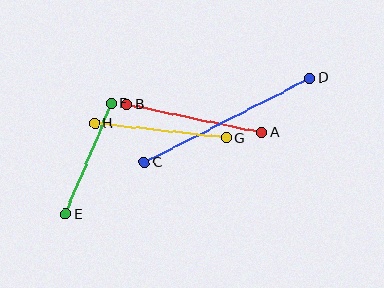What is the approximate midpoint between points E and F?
The midpoint is at approximately (88, 159) pixels.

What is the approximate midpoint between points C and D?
The midpoint is at approximately (227, 120) pixels.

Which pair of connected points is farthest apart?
Points C and D are farthest apart.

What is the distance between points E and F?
The distance is approximately 120 pixels.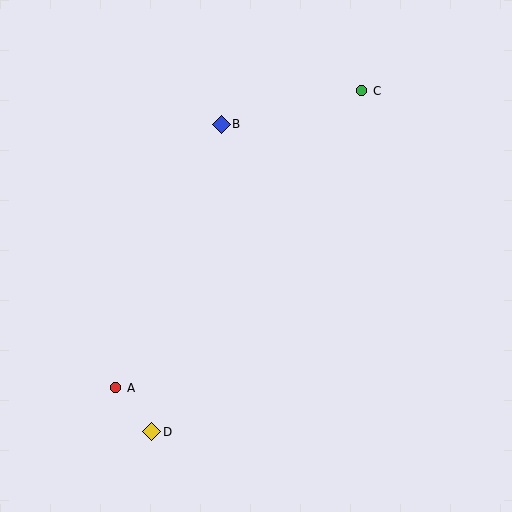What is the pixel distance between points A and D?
The distance between A and D is 57 pixels.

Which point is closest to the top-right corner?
Point C is closest to the top-right corner.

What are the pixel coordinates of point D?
Point D is at (152, 432).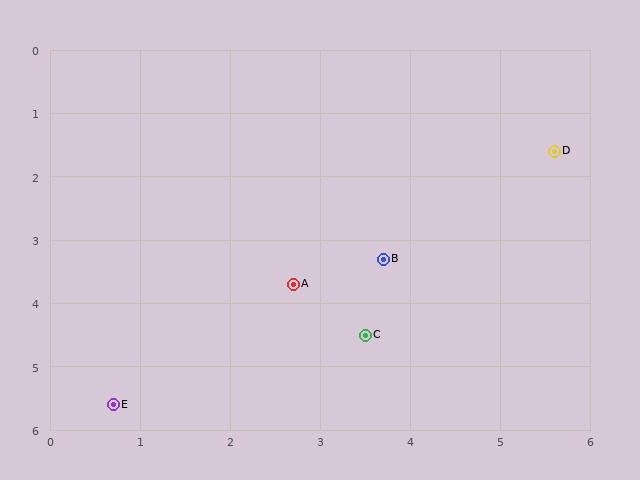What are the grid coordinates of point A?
Point A is at approximately (2.7, 3.7).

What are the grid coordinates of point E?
Point E is at approximately (0.7, 5.6).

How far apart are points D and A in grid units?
Points D and A are about 3.6 grid units apart.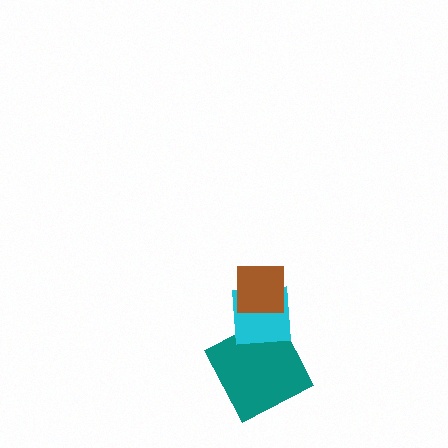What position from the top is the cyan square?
The cyan square is 2nd from the top.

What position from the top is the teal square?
The teal square is 3rd from the top.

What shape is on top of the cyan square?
The brown square is on top of the cyan square.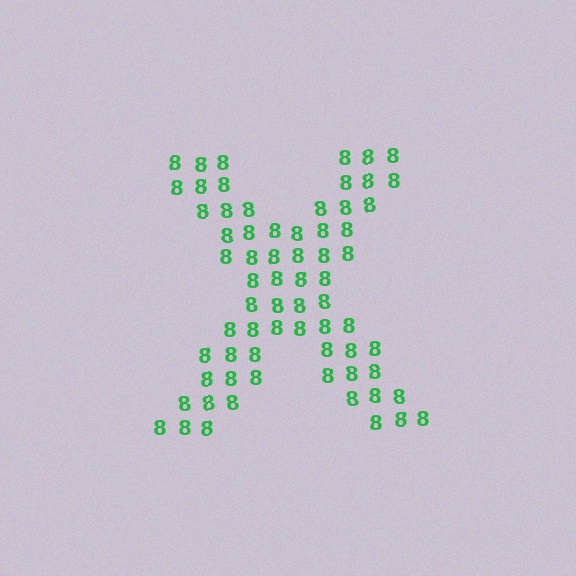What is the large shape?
The large shape is the letter X.